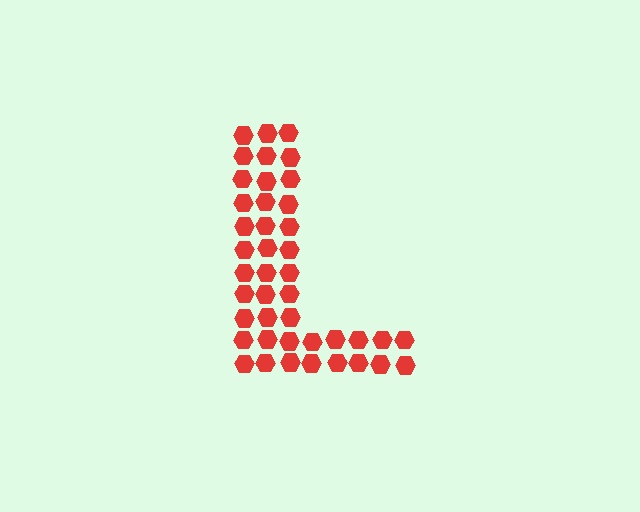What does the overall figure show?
The overall figure shows the letter L.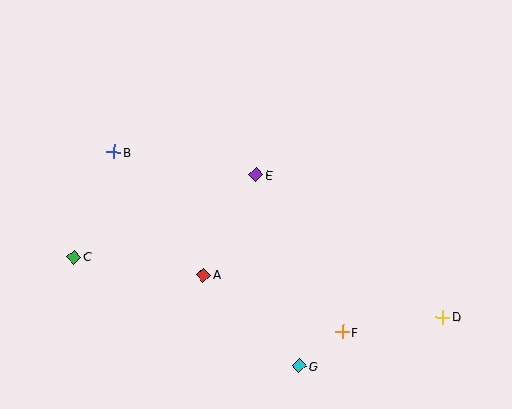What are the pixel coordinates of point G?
Point G is at (299, 366).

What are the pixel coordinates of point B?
Point B is at (114, 152).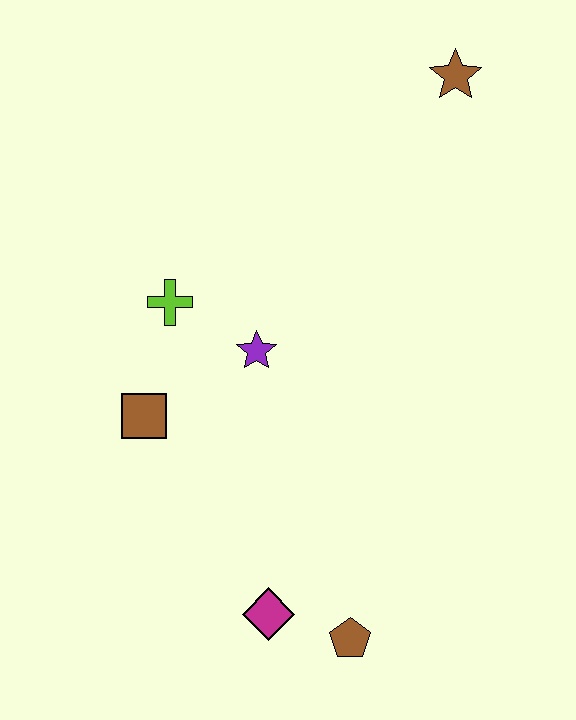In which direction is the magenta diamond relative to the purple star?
The magenta diamond is below the purple star.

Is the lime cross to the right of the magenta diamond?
No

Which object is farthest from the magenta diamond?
The brown star is farthest from the magenta diamond.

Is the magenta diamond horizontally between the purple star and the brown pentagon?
Yes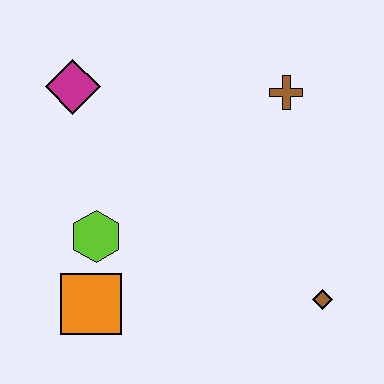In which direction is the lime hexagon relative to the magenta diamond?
The lime hexagon is below the magenta diamond.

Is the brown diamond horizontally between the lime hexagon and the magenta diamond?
No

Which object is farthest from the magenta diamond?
The brown diamond is farthest from the magenta diamond.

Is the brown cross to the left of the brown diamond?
Yes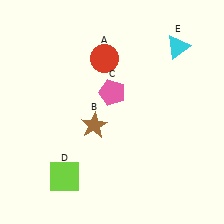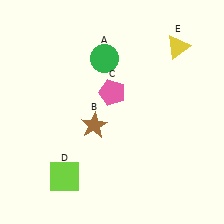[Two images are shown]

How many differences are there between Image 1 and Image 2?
There are 2 differences between the two images.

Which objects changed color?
A changed from red to green. E changed from cyan to yellow.